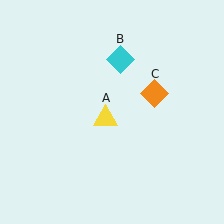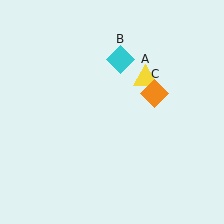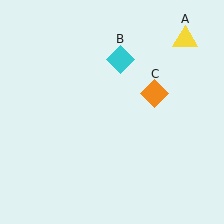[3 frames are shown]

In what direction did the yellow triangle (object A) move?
The yellow triangle (object A) moved up and to the right.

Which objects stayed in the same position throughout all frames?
Cyan diamond (object B) and orange diamond (object C) remained stationary.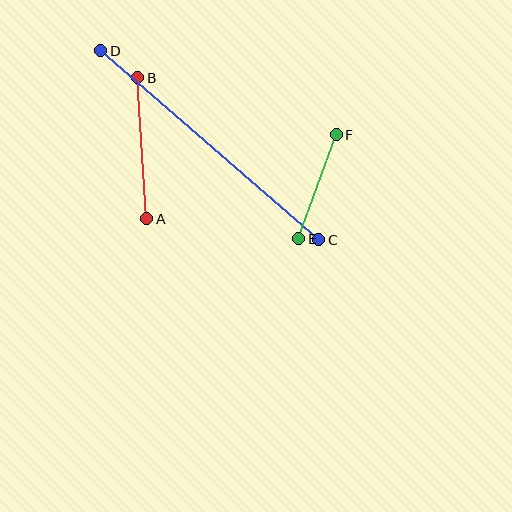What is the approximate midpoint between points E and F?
The midpoint is at approximately (317, 187) pixels.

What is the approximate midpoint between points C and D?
The midpoint is at approximately (210, 145) pixels.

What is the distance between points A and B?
The distance is approximately 141 pixels.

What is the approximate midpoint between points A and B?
The midpoint is at approximately (142, 148) pixels.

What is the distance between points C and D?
The distance is approximately 288 pixels.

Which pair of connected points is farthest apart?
Points C and D are farthest apart.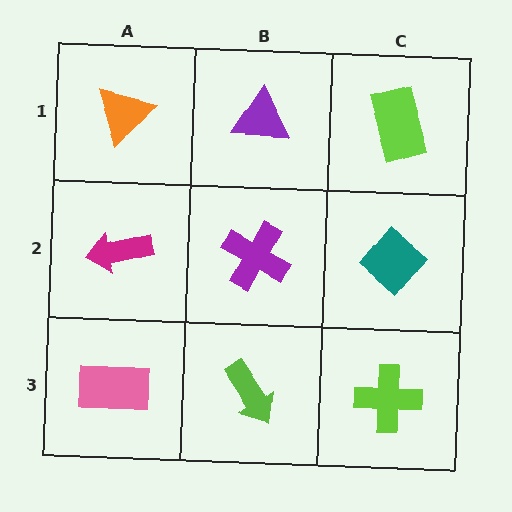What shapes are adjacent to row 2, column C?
A lime rectangle (row 1, column C), a lime cross (row 3, column C), a purple cross (row 2, column B).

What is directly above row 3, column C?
A teal diamond.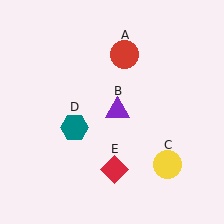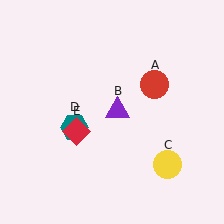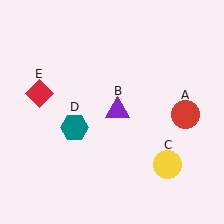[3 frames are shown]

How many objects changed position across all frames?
2 objects changed position: red circle (object A), red diamond (object E).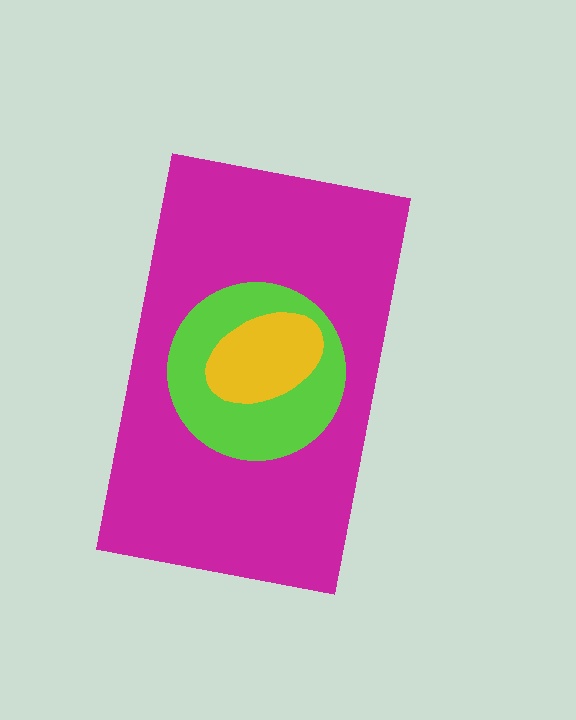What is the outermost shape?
The magenta rectangle.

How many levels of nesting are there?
3.